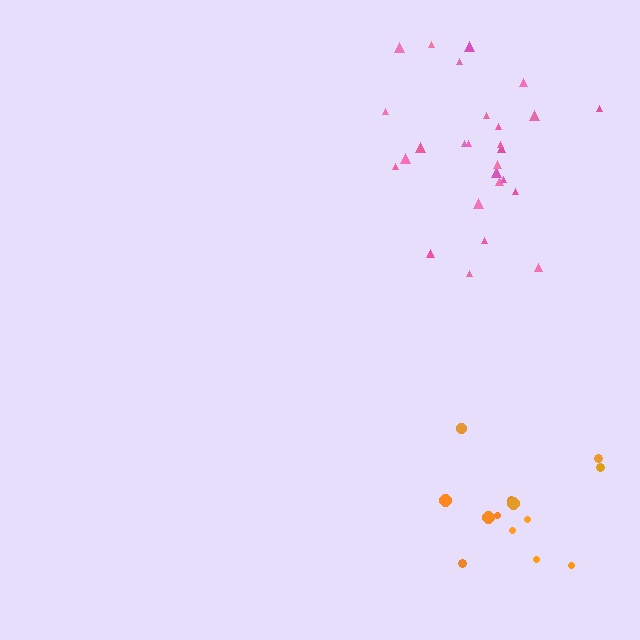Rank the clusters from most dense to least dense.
pink, orange.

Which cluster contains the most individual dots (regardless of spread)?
Pink (27).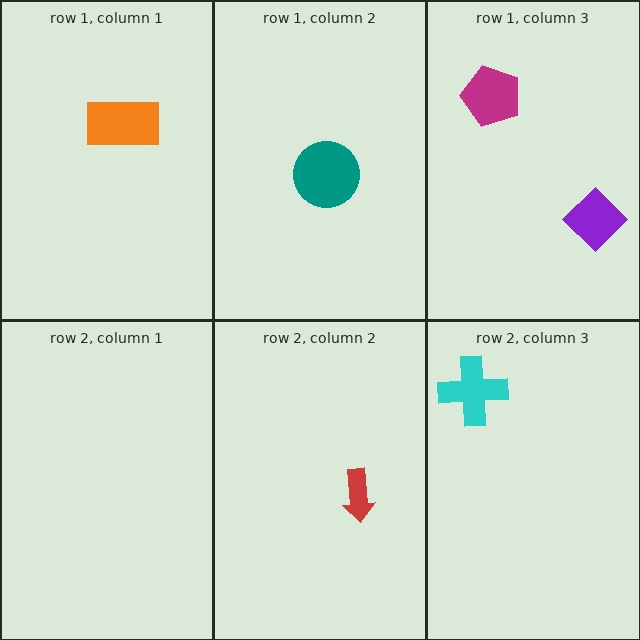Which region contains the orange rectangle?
The row 1, column 1 region.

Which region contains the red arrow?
The row 2, column 2 region.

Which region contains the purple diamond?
The row 1, column 3 region.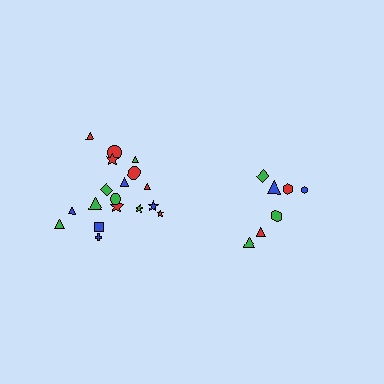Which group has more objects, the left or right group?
The left group.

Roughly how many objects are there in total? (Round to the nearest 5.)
Roughly 25 objects in total.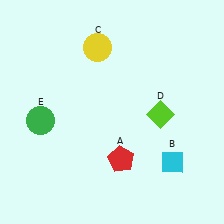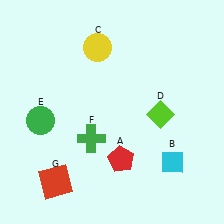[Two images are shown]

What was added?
A green cross (F), a red square (G) were added in Image 2.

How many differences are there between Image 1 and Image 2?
There are 2 differences between the two images.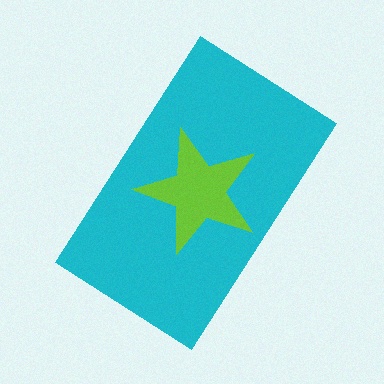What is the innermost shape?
The lime star.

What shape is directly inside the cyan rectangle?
The lime star.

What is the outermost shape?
The cyan rectangle.